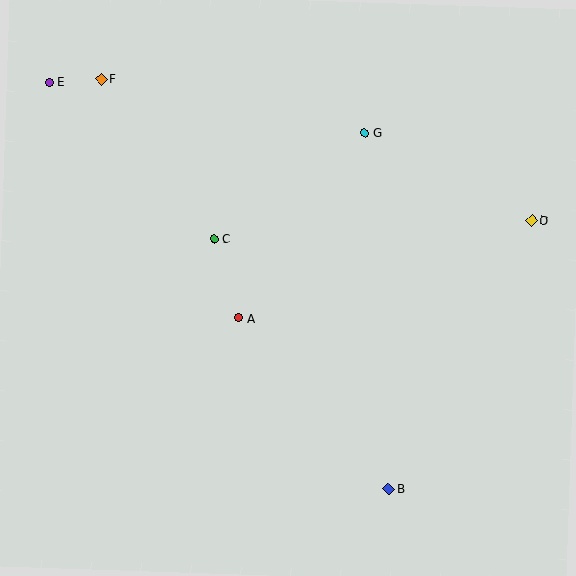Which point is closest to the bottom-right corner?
Point B is closest to the bottom-right corner.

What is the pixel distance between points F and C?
The distance between F and C is 195 pixels.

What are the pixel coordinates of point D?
Point D is at (532, 220).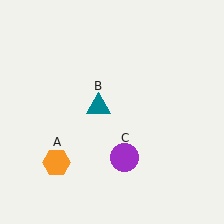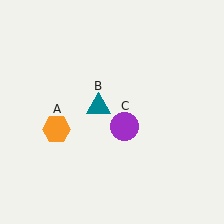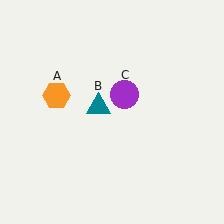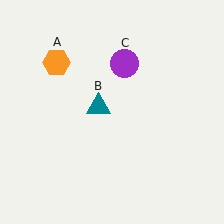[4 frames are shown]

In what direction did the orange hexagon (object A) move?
The orange hexagon (object A) moved up.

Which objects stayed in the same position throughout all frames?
Teal triangle (object B) remained stationary.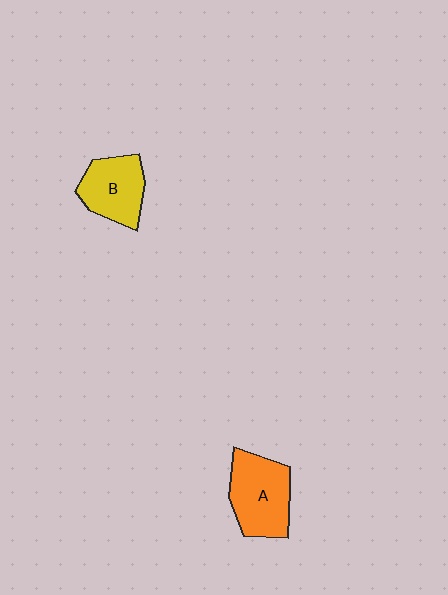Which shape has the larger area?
Shape A (orange).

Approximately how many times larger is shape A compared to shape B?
Approximately 1.2 times.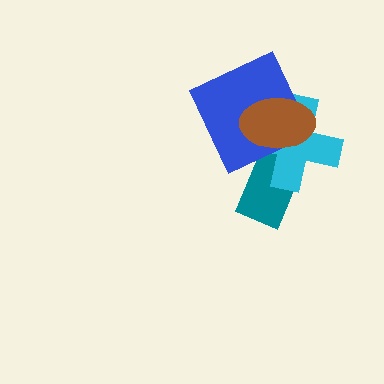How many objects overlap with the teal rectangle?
2 objects overlap with the teal rectangle.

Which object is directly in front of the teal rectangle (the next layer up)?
The cyan cross is directly in front of the teal rectangle.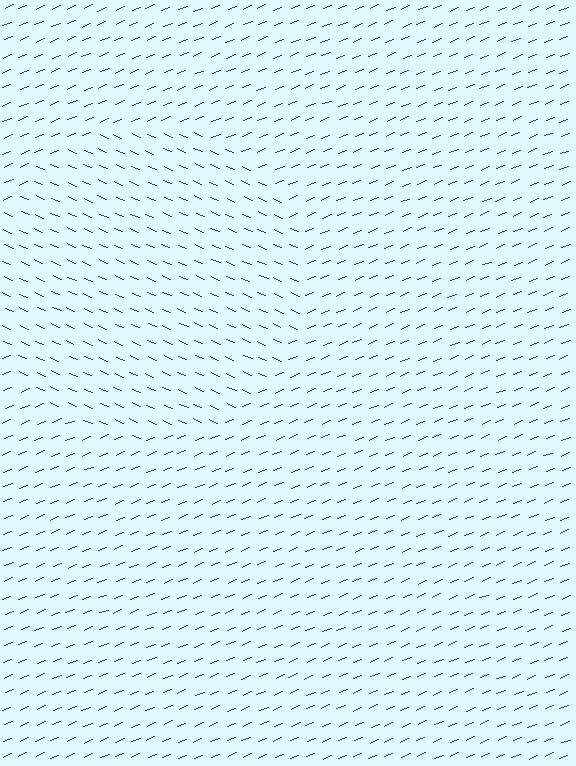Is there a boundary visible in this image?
Yes, there is a texture boundary formed by a change in line orientation.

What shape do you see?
I see a circle.